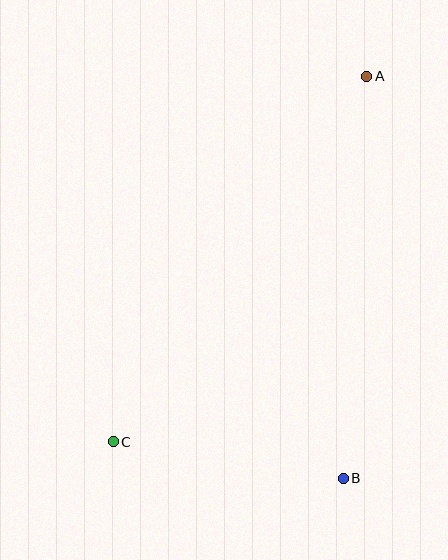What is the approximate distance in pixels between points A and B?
The distance between A and B is approximately 403 pixels.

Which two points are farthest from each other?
Points A and C are farthest from each other.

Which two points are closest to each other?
Points B and C are closest to each other.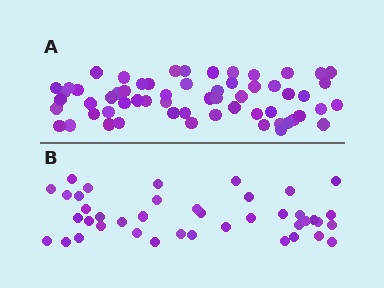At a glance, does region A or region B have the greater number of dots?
Region A (the top region) has more dots.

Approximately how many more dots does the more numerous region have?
Region A has approximately 20 more dots than region B.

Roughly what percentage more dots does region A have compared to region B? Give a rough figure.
About 45% more.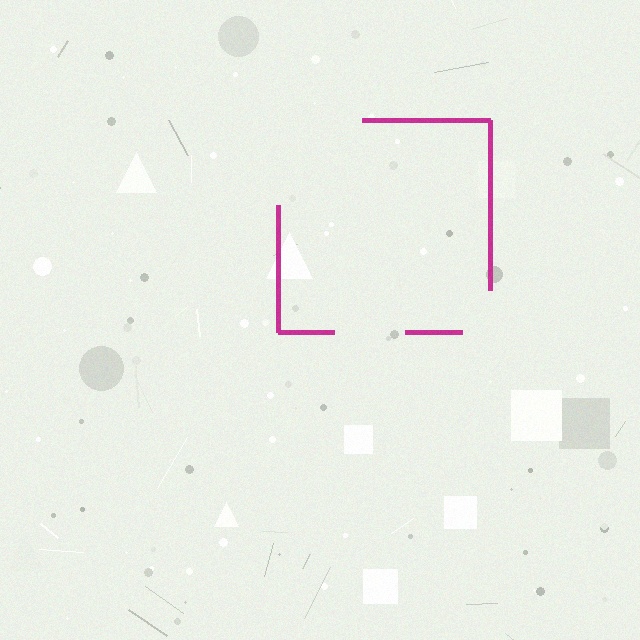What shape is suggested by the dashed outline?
The dashed outline suggests a square.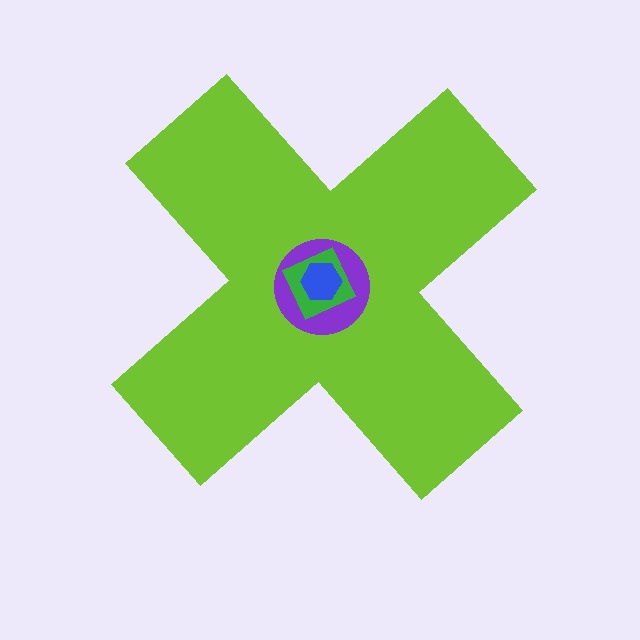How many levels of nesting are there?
4.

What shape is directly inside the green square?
The blue hexagon.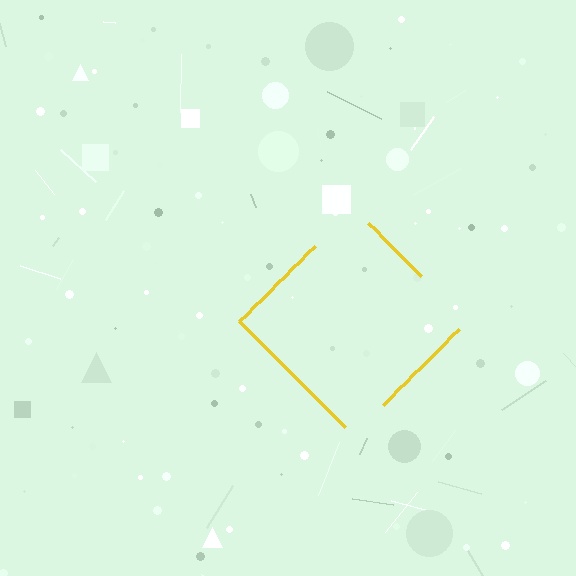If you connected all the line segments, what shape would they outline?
They would outline a diamond.